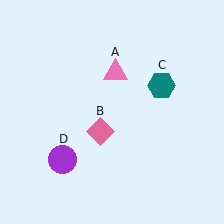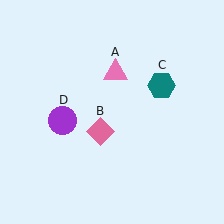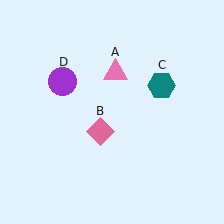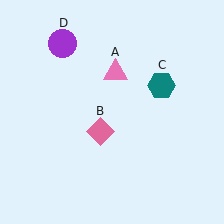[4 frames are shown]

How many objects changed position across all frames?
1 object changed position: purple circle (object D).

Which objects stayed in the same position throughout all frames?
Pink triangle (object A) and pink diamond (object B) and teal hexagon (object C) remained stationary.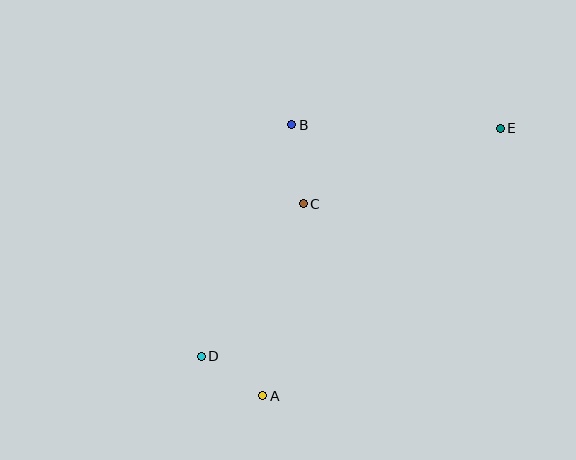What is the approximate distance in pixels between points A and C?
The distance between A and C is approximately 196 pixels.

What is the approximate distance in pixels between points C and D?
The distance between C and D is approximately 183 pixels.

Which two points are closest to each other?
Points A and D are closest to each other.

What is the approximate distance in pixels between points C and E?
The distance between C and E is approximately 211 pixels.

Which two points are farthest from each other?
Points D and E are farthest from each other.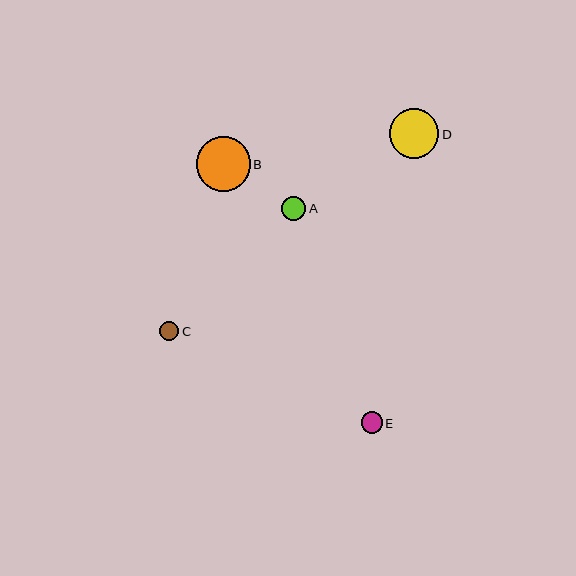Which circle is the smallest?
Circle C is the smallest with a size of approximately 19 pixels.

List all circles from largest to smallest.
From largest to smallest: B, D, A, E, C.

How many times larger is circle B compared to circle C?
Circle B is approximately 2.9 times the size of circle C.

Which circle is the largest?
Circle B is the largest with a size of approximately 54 pixels.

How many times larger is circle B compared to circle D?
Circle B is approximately 1.1 times the size of circle D.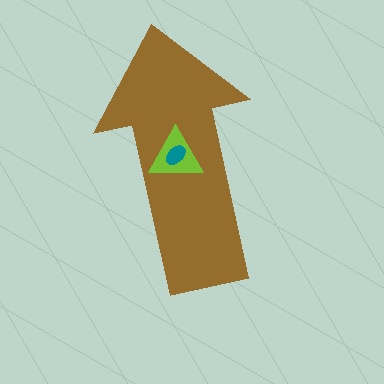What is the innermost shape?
The teal ellipse.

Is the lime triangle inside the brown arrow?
Yes.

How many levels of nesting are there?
3.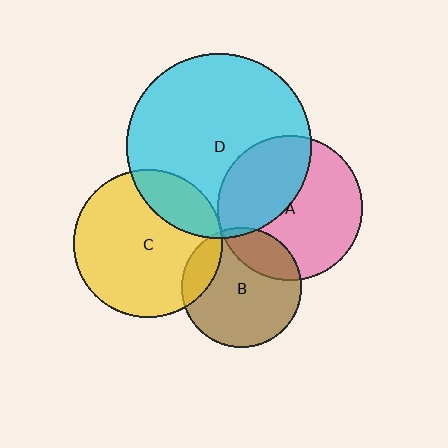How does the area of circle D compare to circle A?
Approximately 1.6 times.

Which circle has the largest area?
Circle D (cyan).